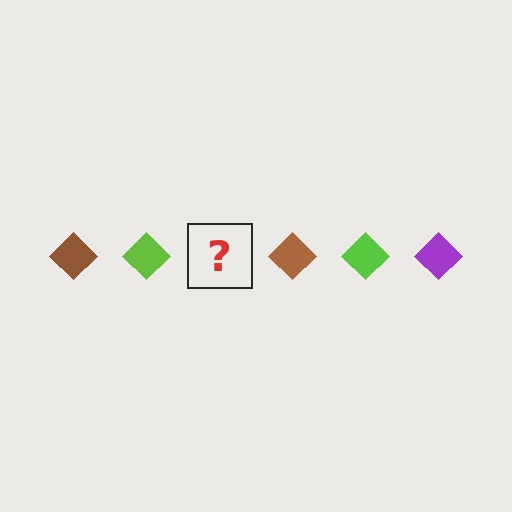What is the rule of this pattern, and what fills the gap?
The rule is that the pattern cycles through brown, lime, purple diamonds. The gap should be filled with a purple diamond.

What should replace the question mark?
The question mark should be replaced with a purple diamond.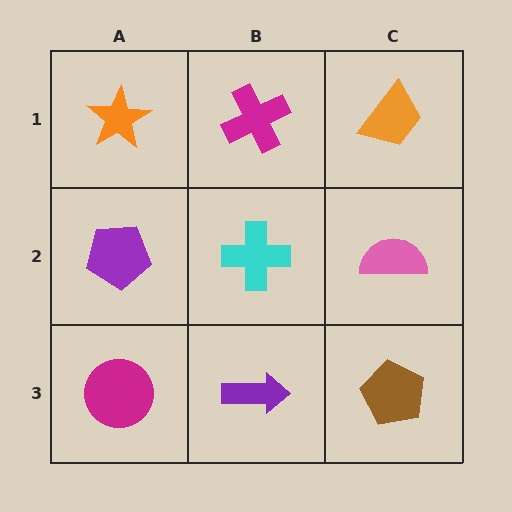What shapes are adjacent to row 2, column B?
A magenta cross (row 1, column B), a purple arrow (row 3, column B), a purple pentagon (row 2, column A), a pink semicircle (row 2, column C).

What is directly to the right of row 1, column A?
A magenta cross.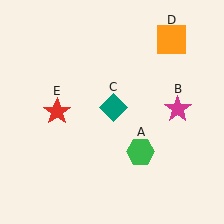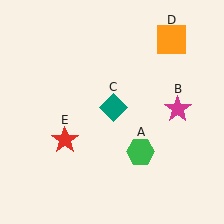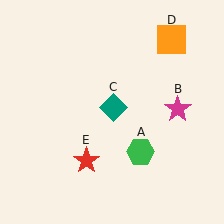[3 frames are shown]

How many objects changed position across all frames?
1 object changed position: red star (object E).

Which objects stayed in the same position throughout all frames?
Green hexagon (object A) and magenta star (object B) and teal diamond (object C) and orange square (object D) remained stationary.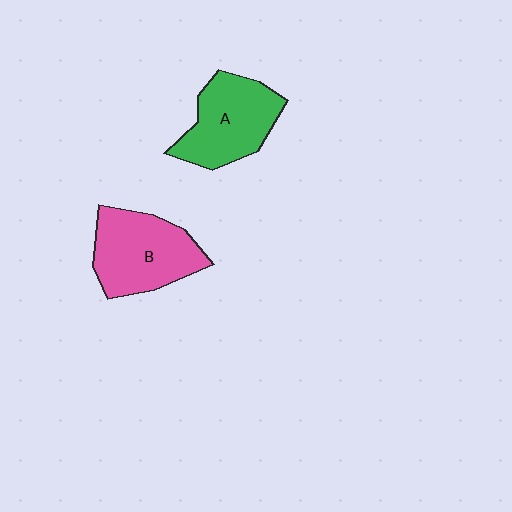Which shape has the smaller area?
Shape A (green).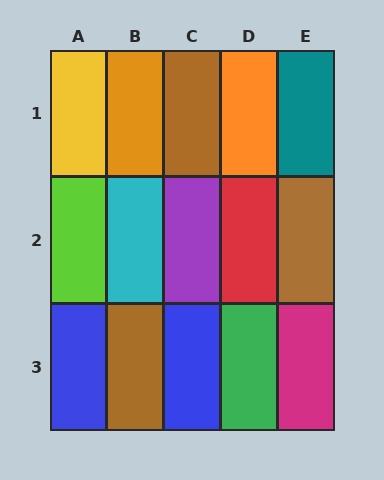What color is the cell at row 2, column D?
Red.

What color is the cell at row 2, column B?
Cyan.